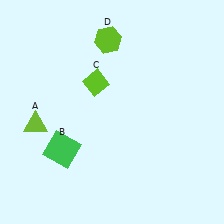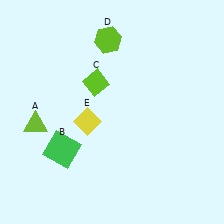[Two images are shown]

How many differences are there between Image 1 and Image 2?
There is 1 difference between the two images.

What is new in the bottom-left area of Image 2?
A yellow diamond (E) was added in the bottom-left area of Image 2.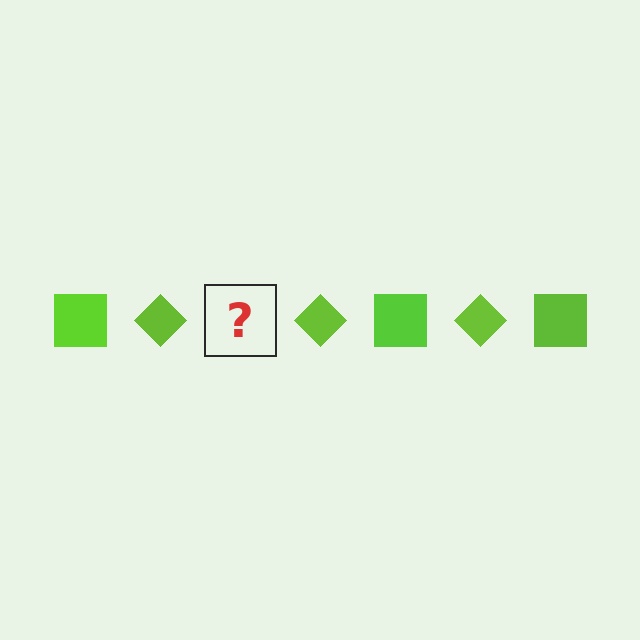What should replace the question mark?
The question mark should be replaced with a lime square.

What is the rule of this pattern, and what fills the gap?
The rule is that the pattern cycles through square, diamond shapes in lime. The gap should be filled with a lime square.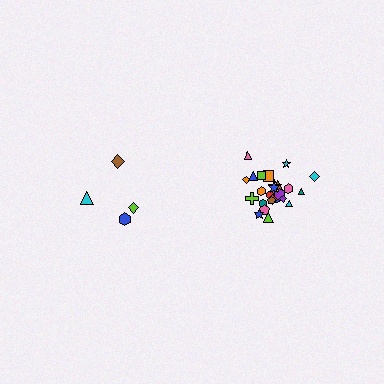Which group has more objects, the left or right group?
The right group.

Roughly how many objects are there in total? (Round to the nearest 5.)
Roughly 30 objects in total.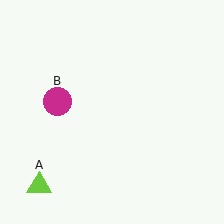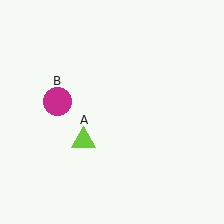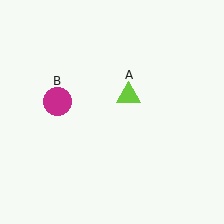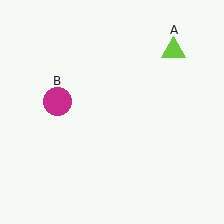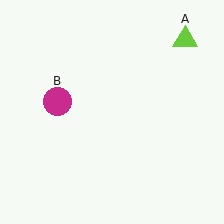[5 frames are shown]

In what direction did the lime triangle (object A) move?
The lime triangle (object A) moved up and to the right.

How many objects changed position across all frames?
1 object changed position: lime triangle (object A).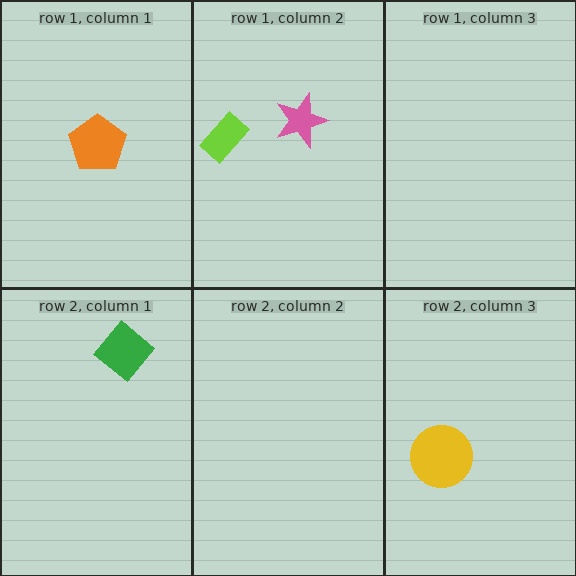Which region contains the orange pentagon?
The row 1, column 1 region.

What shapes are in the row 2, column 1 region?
The green diamond.